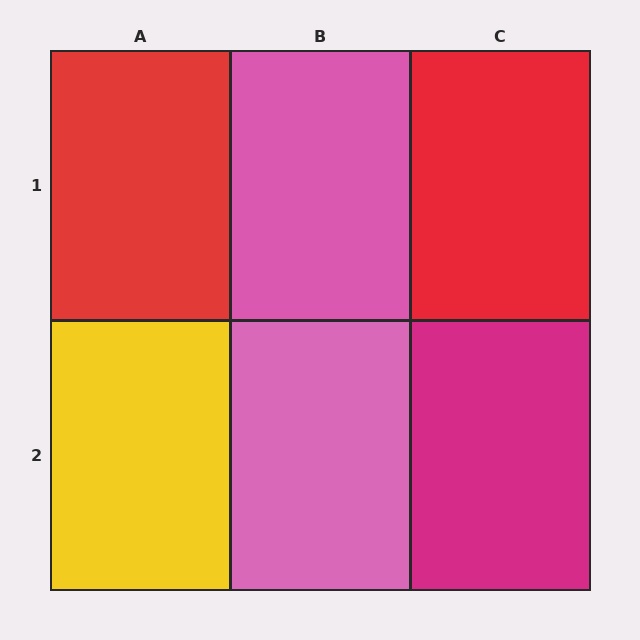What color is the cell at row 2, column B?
Pink.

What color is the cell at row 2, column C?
Magenta.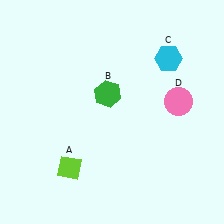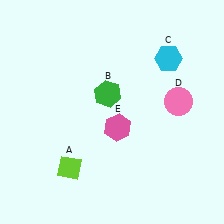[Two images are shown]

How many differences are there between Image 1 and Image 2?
There is 1 difference between the two images.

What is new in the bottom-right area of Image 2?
A pink hexagon (E) was added in the bottom-right area of Image 2.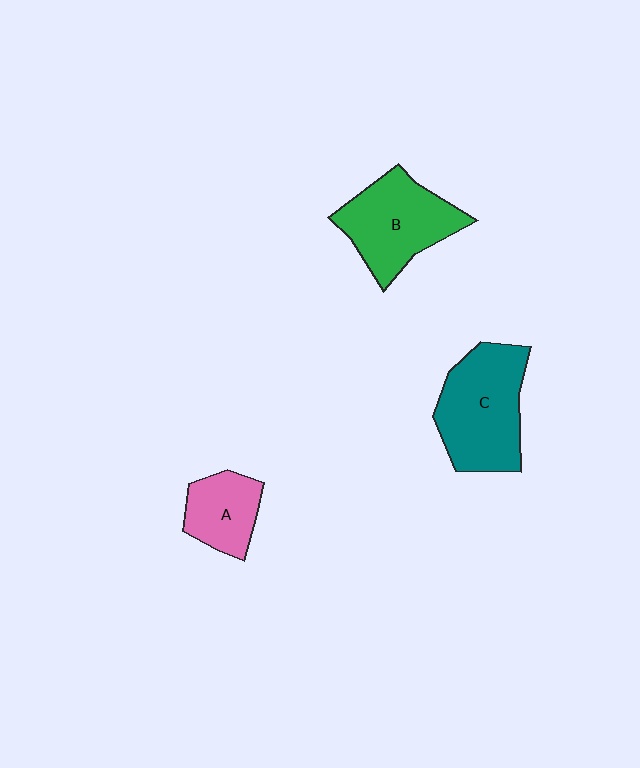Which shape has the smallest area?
Shape A (pink).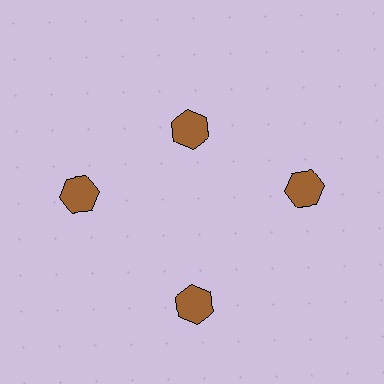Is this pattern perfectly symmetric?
No. The 4 brown hexagons are arranged in a ring, but one element near the 12 o'clock position is pulled inward toward the center, breaking the 4-fold rotational symmetry.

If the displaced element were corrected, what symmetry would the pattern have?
It would have 4-fold rotational symmetry — the pattern would map onto itself every 90 degrees.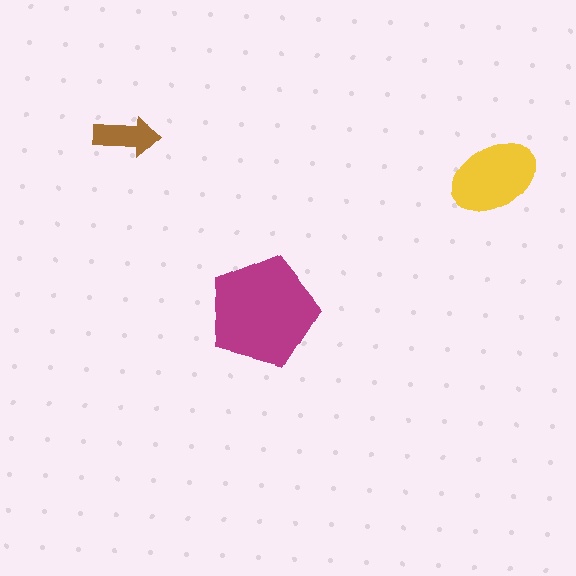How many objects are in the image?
There are 3 objects in the image.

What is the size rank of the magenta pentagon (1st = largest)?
1st.